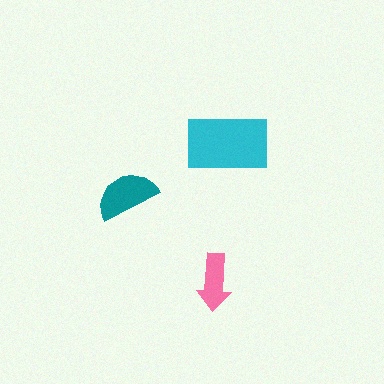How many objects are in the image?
There are 3 objects in the image.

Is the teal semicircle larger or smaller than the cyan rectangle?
Smaller.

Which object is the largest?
The cyan rectangle.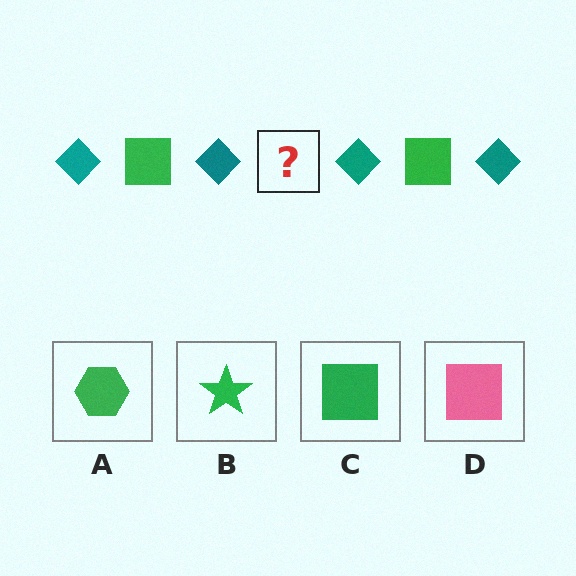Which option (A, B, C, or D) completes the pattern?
C.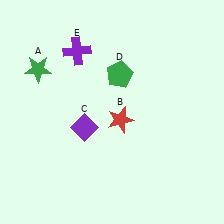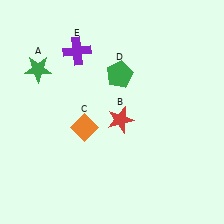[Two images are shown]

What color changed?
The diamond (C) changed from purple in Image 1 to orange in Image 2.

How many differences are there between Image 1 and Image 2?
There is 1 difference between the two images.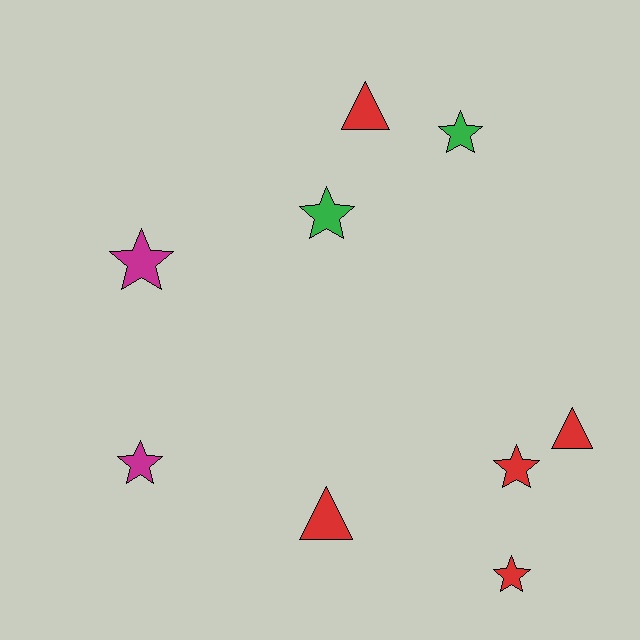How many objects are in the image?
There are 9 objects.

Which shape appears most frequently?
Star, with 6 objects.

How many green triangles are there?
There are no green triangles.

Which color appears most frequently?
Red, with 5 objects.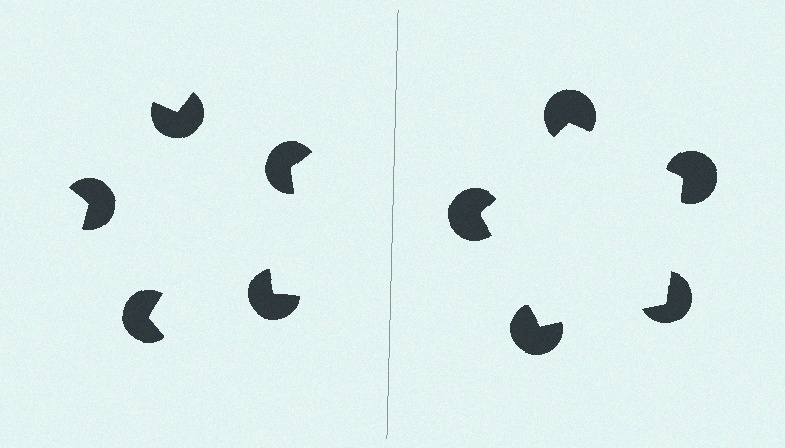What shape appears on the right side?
An illusory pentagon.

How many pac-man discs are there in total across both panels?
10 — 5 on each side.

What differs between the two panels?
The pac-man discs are positioned identically on both sides; only the wedge orientations differ. On the right they align to a pentagon; on the left they are misaligned.